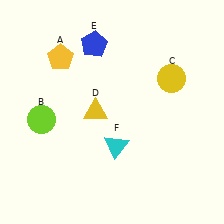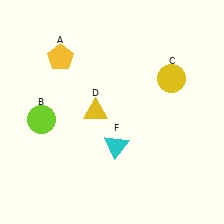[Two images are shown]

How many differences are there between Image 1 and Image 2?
There is 1 difference between the two images.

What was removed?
The blue pentagon (E) was removed in Image 2.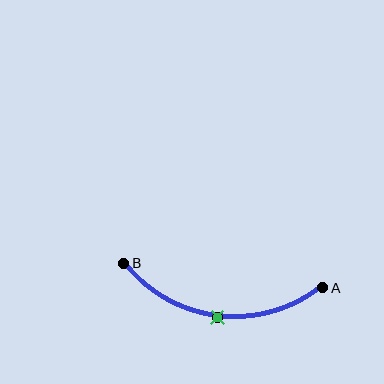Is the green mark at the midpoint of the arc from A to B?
Yes. The green mark lies on the arc at equal arc-length from both A and B — it is the arc midpoint.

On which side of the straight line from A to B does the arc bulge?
The arc bulges below the straight line connecting A and B.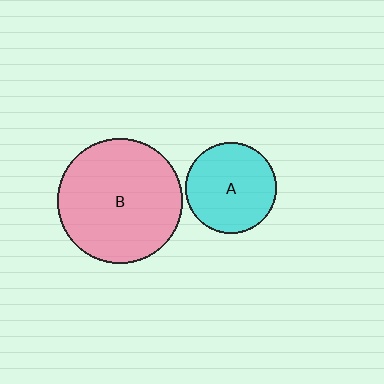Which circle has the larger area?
Circle B (pink).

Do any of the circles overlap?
No, none of the circles overlap.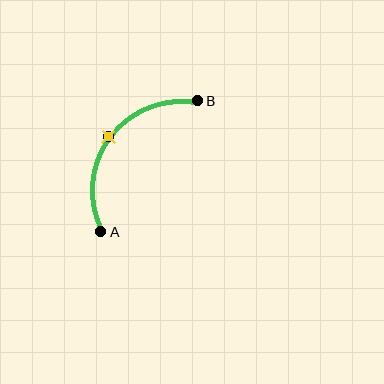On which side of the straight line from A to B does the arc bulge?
The arc bulges above and to the left of the straight line connecting A and B.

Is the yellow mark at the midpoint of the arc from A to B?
Yes. The yellow mark lies on the arc at equal arc-length from both A and B — it is the arc midpoint.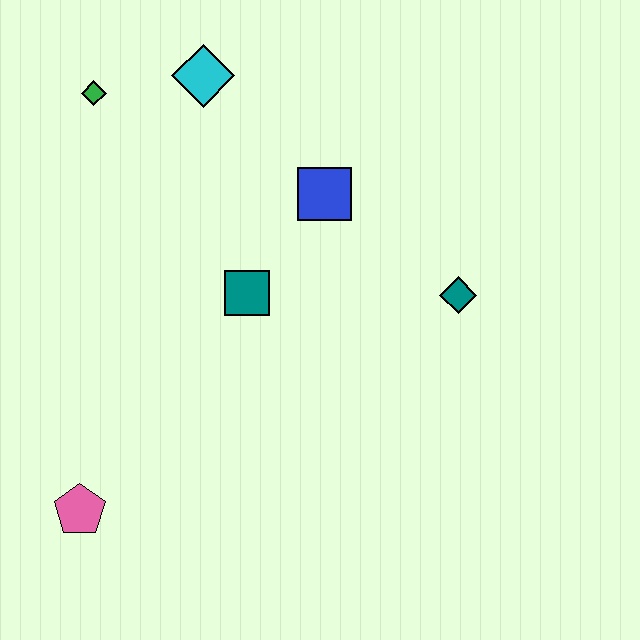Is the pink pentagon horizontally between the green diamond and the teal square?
No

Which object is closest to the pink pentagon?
The teal square is closest to the pink pentagon.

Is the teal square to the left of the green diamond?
No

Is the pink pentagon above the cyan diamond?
No